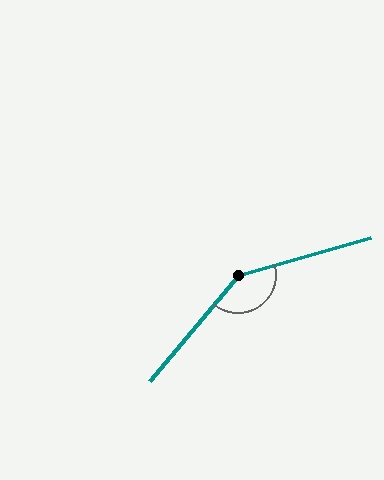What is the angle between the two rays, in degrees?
Approximately 146 degrees.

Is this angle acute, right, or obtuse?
It is obtuse.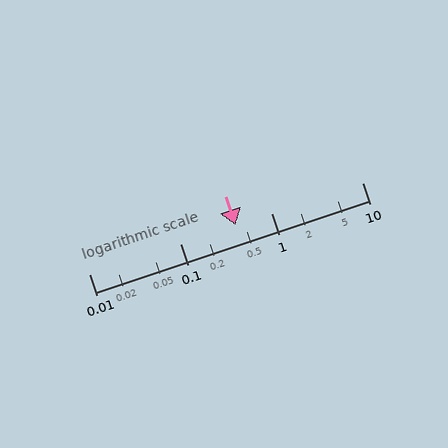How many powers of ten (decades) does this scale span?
The scale spans 3 decades, from 0.01 to 10.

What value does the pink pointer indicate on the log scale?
The pointer indicates approximately 0.41.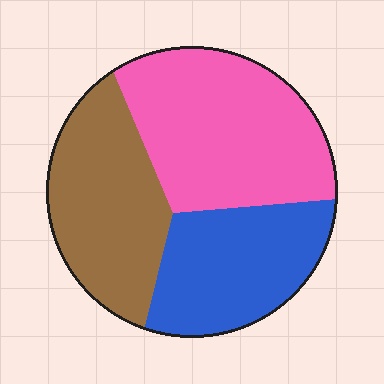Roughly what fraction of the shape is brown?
Brown takes up about one third (1/3) of the shape.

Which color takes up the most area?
Pink, at roughly 40%.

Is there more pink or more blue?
Pink.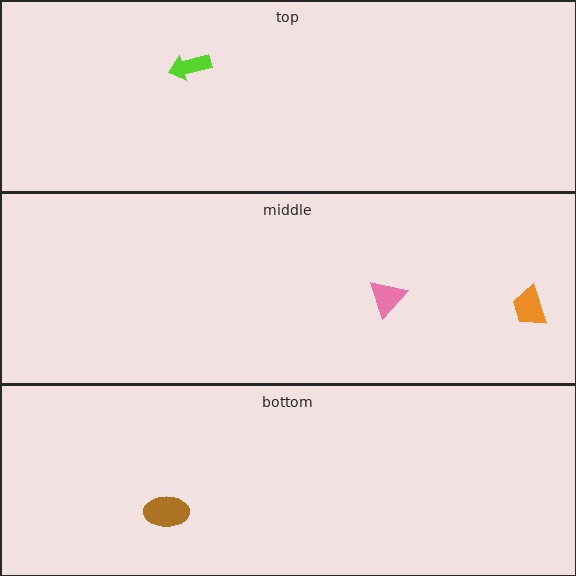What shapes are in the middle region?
The orange trapezoid, the pink triangle.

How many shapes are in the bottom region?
1.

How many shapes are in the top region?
1.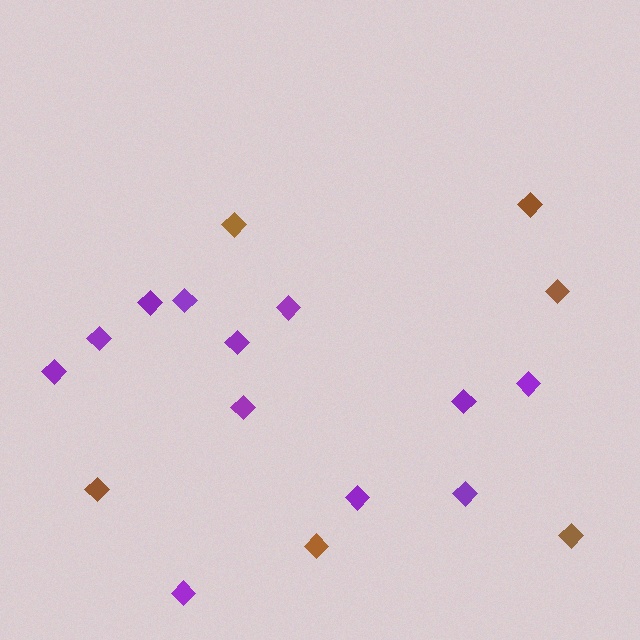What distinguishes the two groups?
There are 2 groups: one group of brown diamonds (6) and one group of purple diamonds (12).